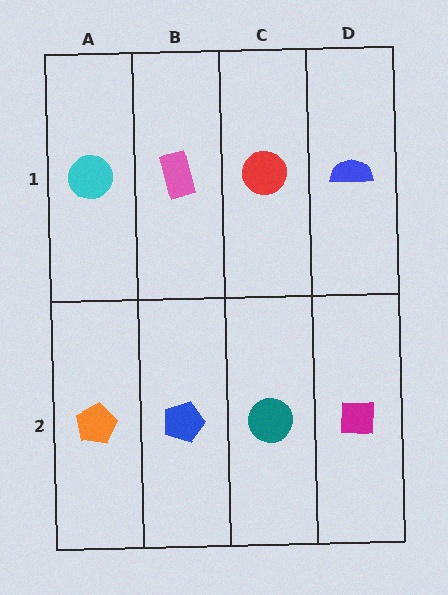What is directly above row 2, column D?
A blue semicircle.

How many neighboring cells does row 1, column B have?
3.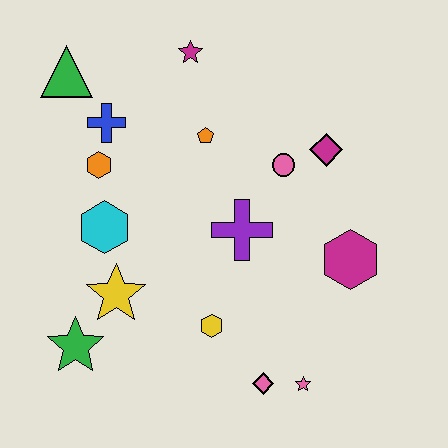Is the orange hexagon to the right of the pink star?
No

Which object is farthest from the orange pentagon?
The pink star is farthest from the orange pentagon.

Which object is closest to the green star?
The yellow star is closest to the green star.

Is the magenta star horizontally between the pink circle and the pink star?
No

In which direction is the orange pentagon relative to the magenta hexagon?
The orange pentagon is to the left of the magenta hexagon.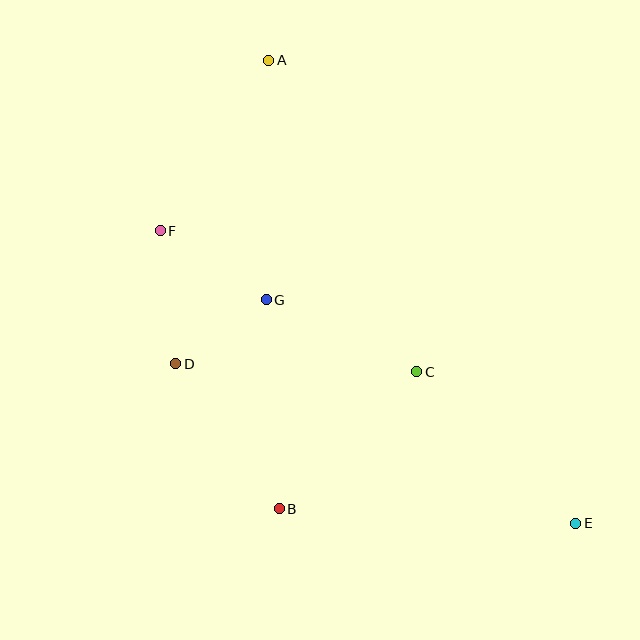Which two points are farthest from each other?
Points A and E are farthest from each other.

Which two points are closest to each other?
Points D and G are closest to each other.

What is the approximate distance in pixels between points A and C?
The distance between A and C is approximately 345 pixels.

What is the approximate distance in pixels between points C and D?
The distance between C and D is approximately 241 pixels.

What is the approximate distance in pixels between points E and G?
The distance between E and G is approximately 381 pixels.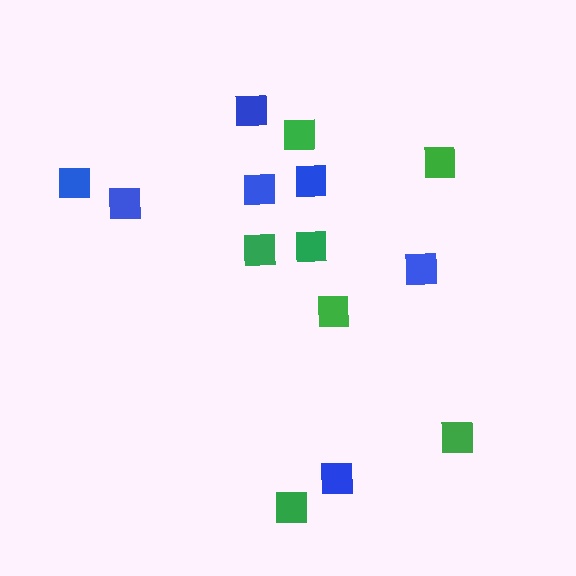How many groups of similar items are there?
There are 2 groups: one group of green squares (7) and one group of blue squares (7).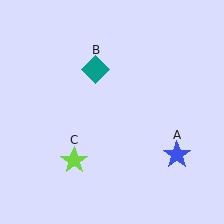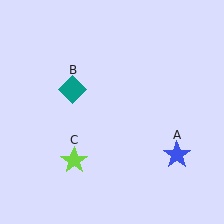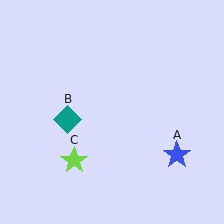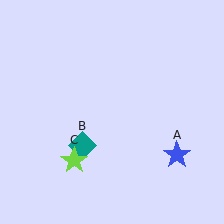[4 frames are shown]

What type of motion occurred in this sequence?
The teal diamond (object B) rotated counterclockwise around the center of the scene.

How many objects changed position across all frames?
1 object changed position: teal diamond (object B).